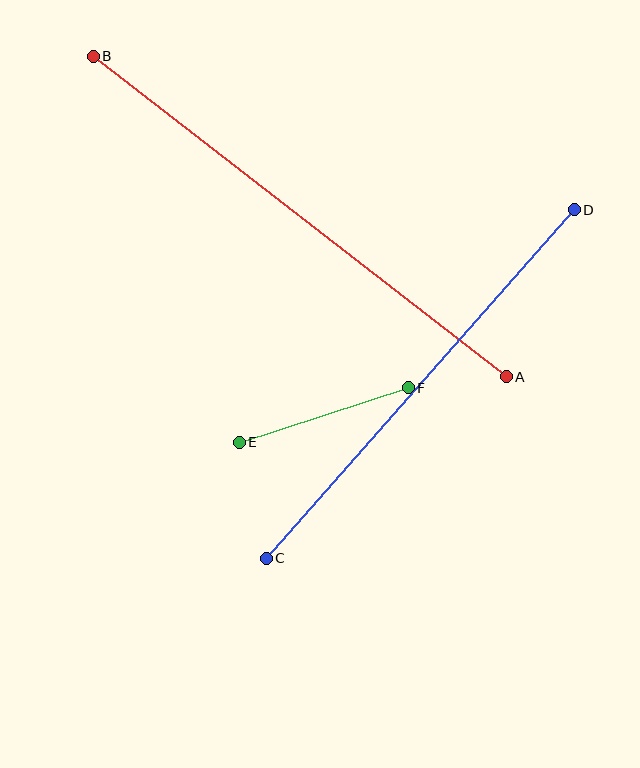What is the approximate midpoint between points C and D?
The midpoint is at approximately (420, 384) pixels.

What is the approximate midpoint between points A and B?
The midpoint is at approximately (300, 216) pixels.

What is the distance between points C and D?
The distance is approximately 465 pixels.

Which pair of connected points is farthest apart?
Points A and B are farthest apart.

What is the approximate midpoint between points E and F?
The midpoint is at approximately (324, 415) pixels.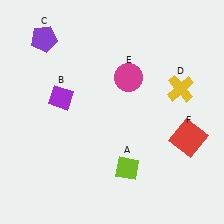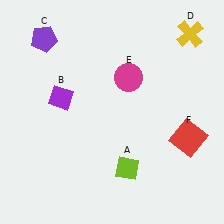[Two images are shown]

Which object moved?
The yellow cross (D) moved up.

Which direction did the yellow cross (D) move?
The yellow cross (D) moved up.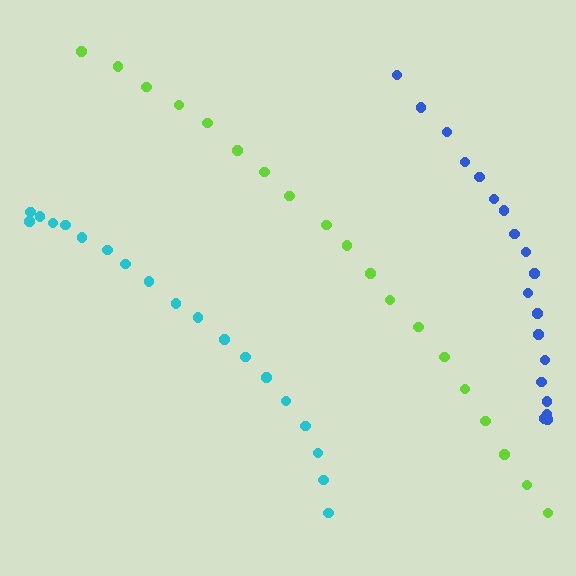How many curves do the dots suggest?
There are 3 distinct paths.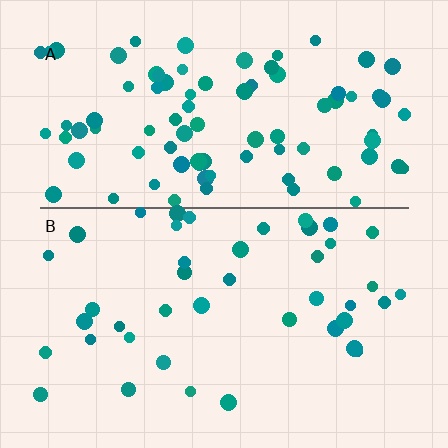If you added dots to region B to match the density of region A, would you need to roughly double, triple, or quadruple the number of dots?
Approximately double.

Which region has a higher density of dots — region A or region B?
A (the top).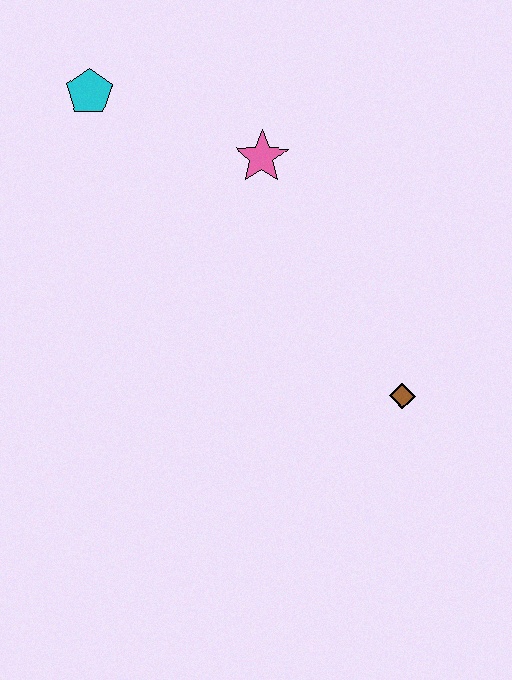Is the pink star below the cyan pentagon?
Yes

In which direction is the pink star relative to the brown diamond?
The pink star is above the brown diamond.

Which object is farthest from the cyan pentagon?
The brown diamond is farthest from the cyan pentagon.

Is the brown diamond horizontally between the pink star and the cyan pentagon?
No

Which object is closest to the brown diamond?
The pink star is closest to the brown diamond.